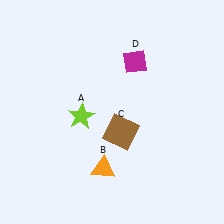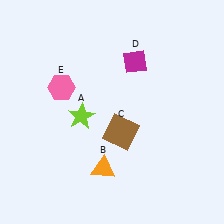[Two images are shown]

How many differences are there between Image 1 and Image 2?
There is 1 difference between the two images.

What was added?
A pink hexagon (E) was added in Image 2.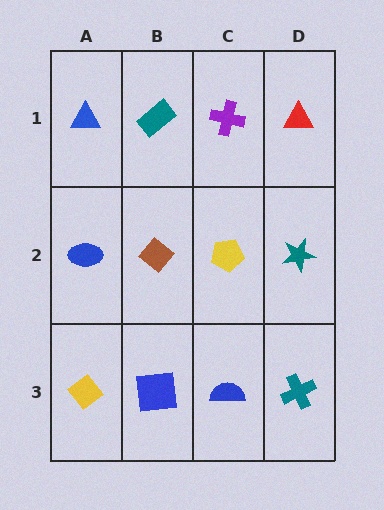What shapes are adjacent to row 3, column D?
A teal star (row 2, column D), a blue semicircle (row 3, column C).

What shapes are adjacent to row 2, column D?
A red triangle (row 1, column D), a teal cross (row 3, column D), a yellow pentagon (row 2, column C).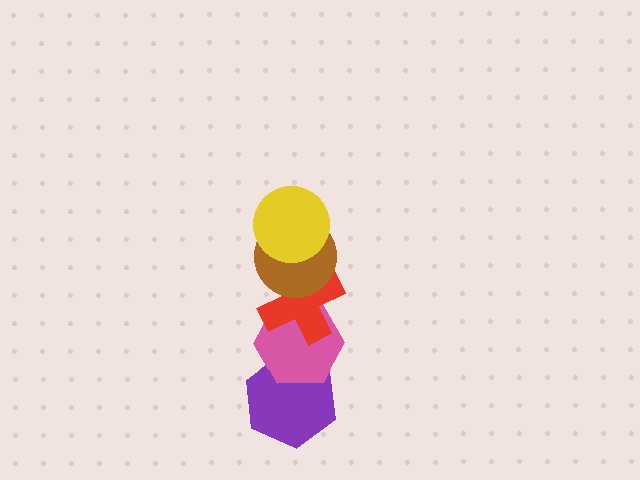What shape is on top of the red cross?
The brown circle is on top of the red cross.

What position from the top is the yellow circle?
The yellow circle is 1st from the top.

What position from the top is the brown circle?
The brown circle is 2nd from the top.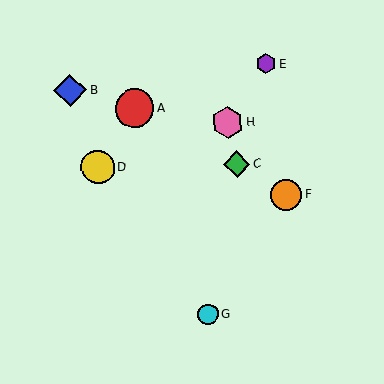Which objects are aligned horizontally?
Objects C, D are aligned horizontally.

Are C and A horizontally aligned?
No, C is at y≈164 and A is at y≈108.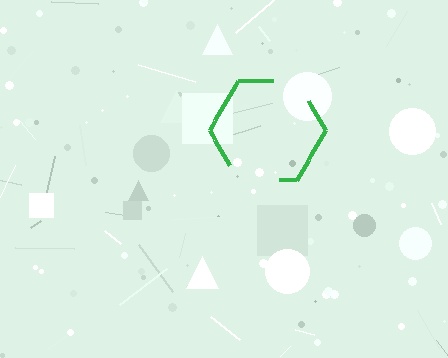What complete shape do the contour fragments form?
The contour fragments form a hexagon.